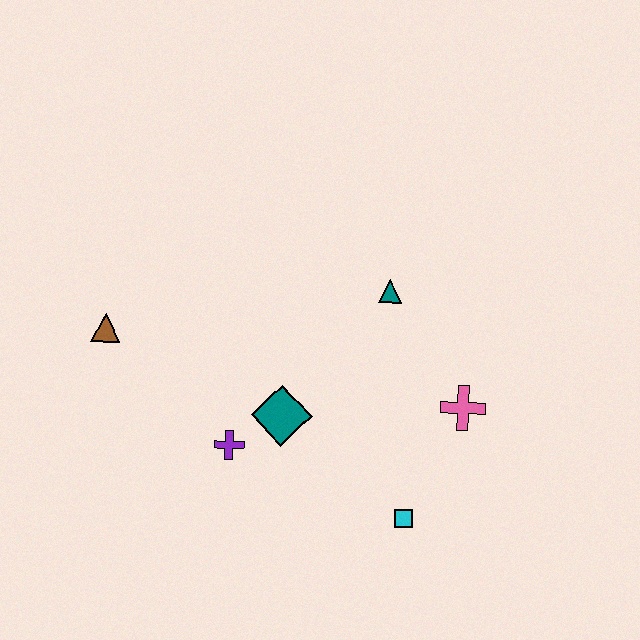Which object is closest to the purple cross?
The teal diamond is closest to the purple cross.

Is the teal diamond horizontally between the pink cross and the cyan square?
No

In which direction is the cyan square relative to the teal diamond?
The cyan square is to the right of the teal diamond.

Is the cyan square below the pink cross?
Yes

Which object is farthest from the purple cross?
The pink cross is farthest from the purple cross.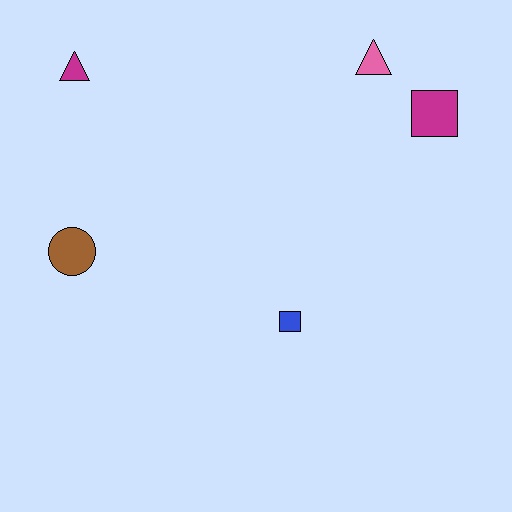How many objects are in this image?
There are 5 objects.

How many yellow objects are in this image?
There are no yellow objects.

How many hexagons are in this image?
There are no hexagons.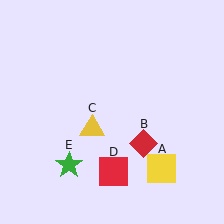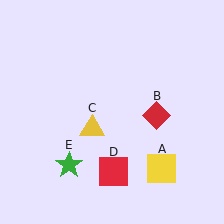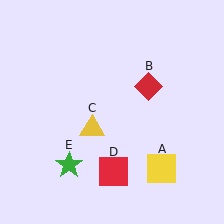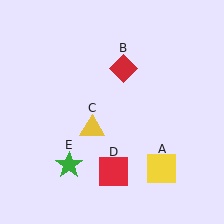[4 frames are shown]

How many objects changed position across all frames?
1 object changed position: red diamond (object B).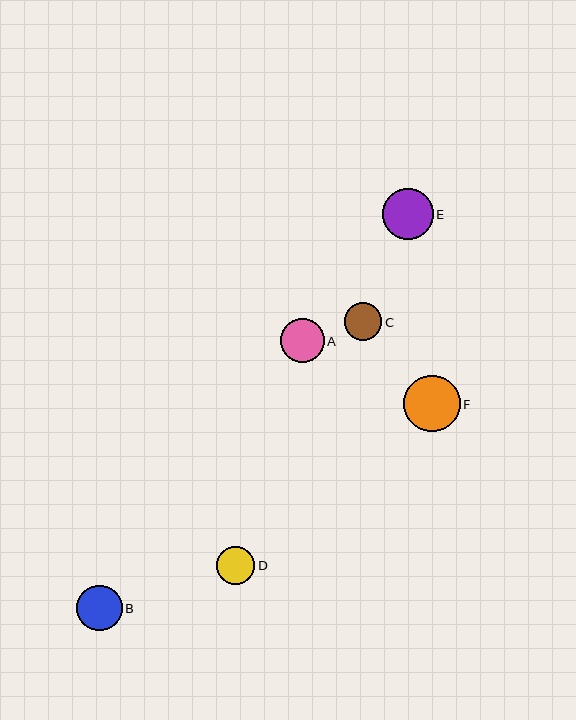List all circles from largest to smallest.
From largest to smallest: F, E, B, A, D, C.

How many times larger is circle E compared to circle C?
Circle E is approximately 1.4 times the size of circle C.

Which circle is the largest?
Circle F is the largest with a size of approximately 56 pixels.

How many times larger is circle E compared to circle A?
Circle E is approximately 1.2 times the size of circle A.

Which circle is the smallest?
Circle C is the smallest with a size of approximately 37 pixels.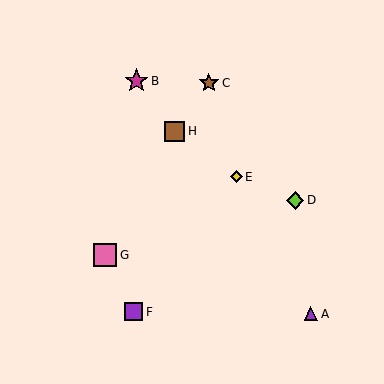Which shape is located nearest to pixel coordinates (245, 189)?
The yellow diamond (labeled E) at (236, 177) is nearest to that location.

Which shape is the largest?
The magenta star (labeled B) is the largest.